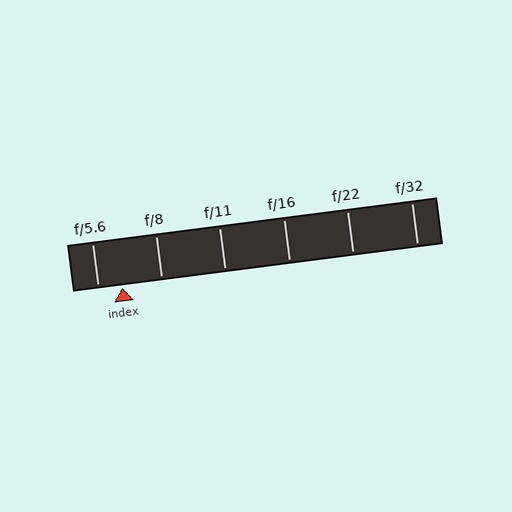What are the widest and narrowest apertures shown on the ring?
The widest aperture shown is f/5.6 and the narrowest is f/32.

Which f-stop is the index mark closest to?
The index mark is closest to f/5.6.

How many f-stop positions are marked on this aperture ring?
There are 6 f-stop positions marked.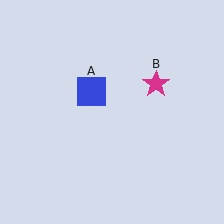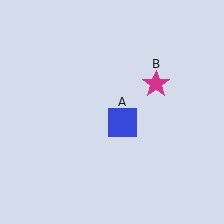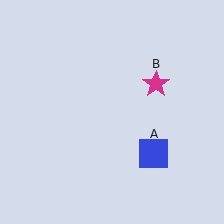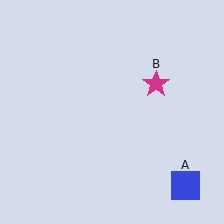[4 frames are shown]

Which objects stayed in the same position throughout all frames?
Magenta star (object B) remained stationary.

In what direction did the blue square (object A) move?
The blue square (object A) moved down and to the right.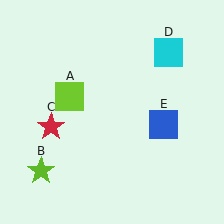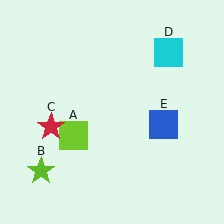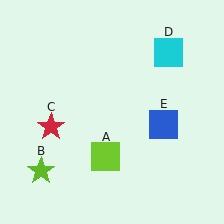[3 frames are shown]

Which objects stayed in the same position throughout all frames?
Lime star (object B) and red star (object C) and cyan square (object D) and blue square (object E) remained stationary.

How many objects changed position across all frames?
1 object changed position: lime square (object A).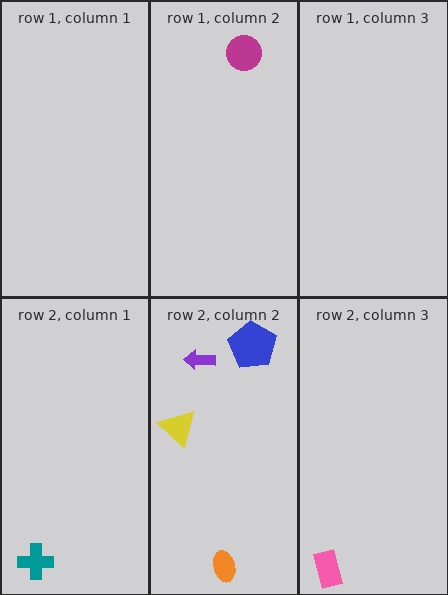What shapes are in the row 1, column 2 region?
The magenta circle.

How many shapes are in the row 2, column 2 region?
4.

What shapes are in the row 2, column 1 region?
The teal cross.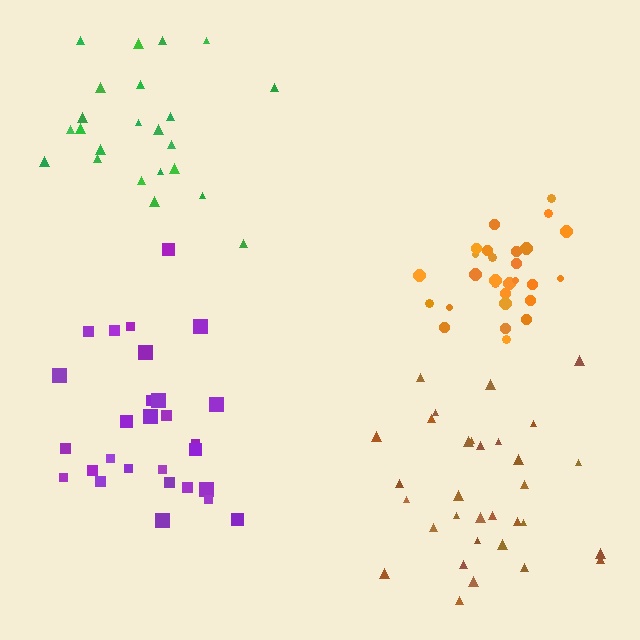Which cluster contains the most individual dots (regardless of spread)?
Brown (32).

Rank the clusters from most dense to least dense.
orange, purple, brown, green.